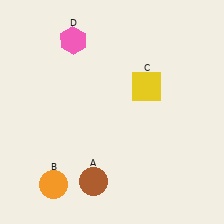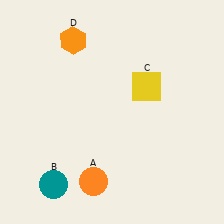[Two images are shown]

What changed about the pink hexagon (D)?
In Image 1, D is pink. In Image 2, it changed to orange.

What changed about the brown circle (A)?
In Image 1, A is brown. In Image 2, it changed to orange.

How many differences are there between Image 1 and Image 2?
There are 3 differences between the two images.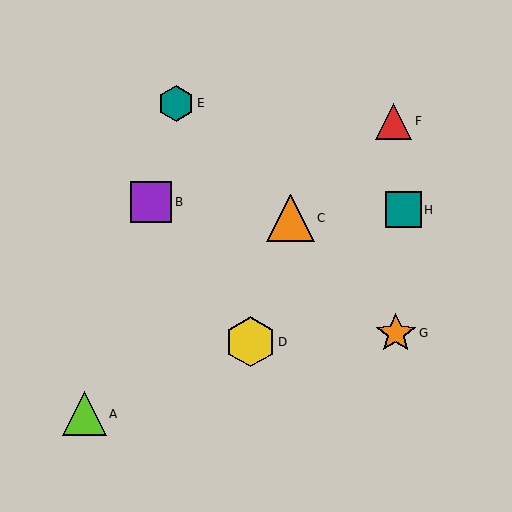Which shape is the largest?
The yellow hexagon (labeled D) is the largest.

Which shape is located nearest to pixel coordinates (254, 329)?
The yellow hexagon (labeled D) at (251, 342) is nearest to that location.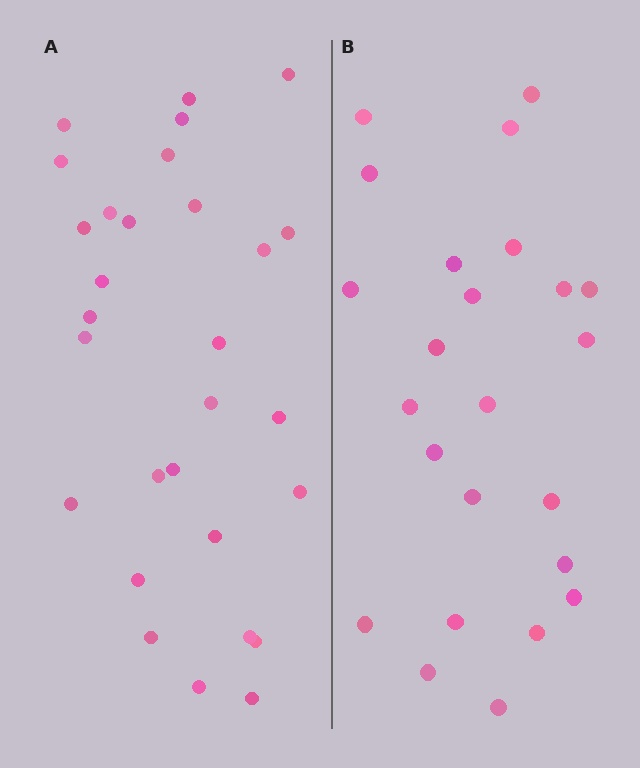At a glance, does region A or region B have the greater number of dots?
Region A (the left region) has more dots.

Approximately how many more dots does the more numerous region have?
Region A has about 5 more dots than region B.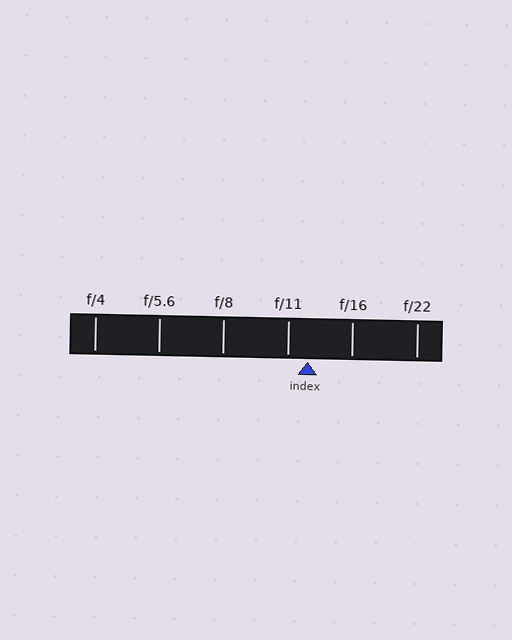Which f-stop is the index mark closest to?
The index mark is closest to f/11.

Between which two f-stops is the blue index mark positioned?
The index mark is between f/11 and f/16.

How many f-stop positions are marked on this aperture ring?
There are 6 f-stop positions marked.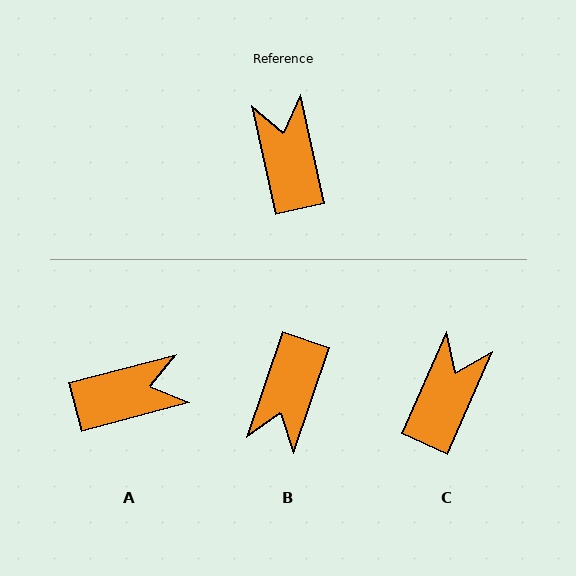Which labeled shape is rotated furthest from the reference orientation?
B, about 149 degrees away.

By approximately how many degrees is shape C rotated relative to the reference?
Approximately 36 degrees clockwise.